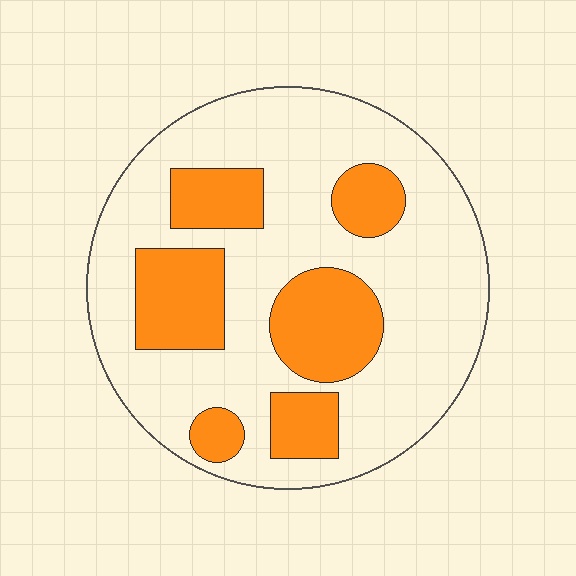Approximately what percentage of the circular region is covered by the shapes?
Approximately 30%.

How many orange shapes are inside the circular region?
6.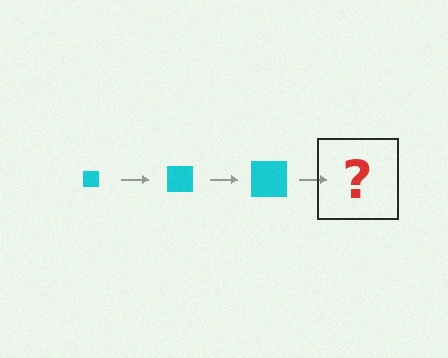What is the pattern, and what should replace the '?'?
The pattern is that the square gets progressively larger each step. The '?' should be a cyan square, larger than the previous one.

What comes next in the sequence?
The next element should be a cyan square, larger than the previous one.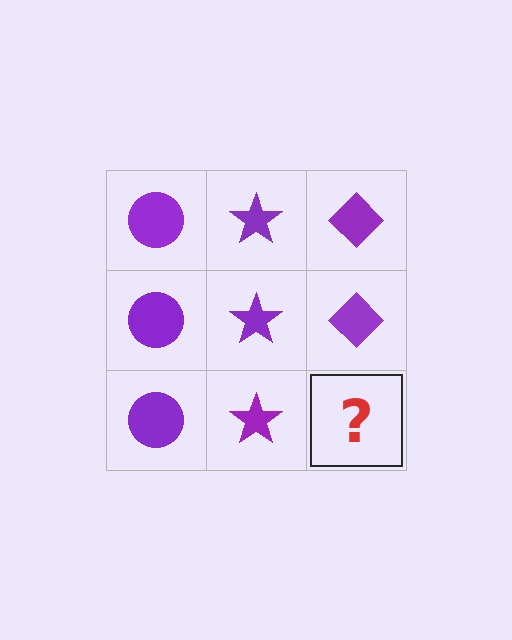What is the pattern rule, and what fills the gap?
The rule is that each column has a consistent shape. The gap should be filled with a purple diamond.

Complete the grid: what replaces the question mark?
The question mark should be replaced with a purple diamond.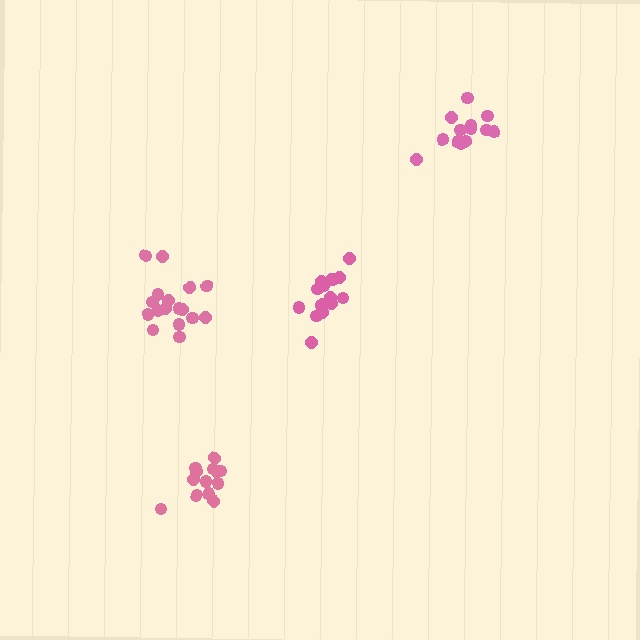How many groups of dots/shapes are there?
There are 4 groups.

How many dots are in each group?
Group 1: 13 dots, Group 2: 17 dots, Group 3: 17 dots, Group 4: 13 dots (60 total).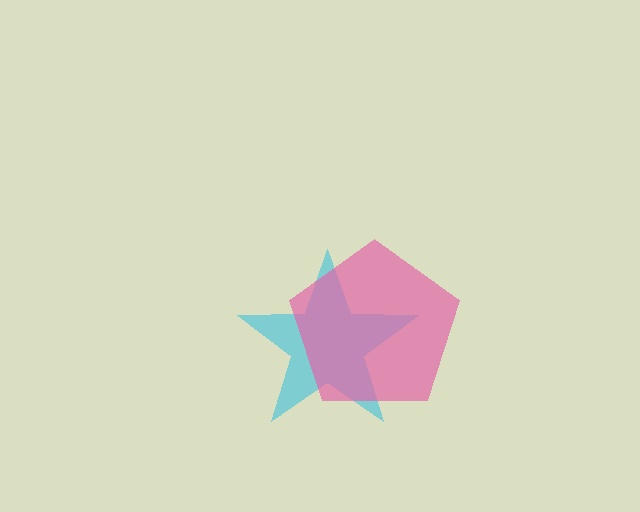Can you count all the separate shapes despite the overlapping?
Yes, there are 2 separate shapes.